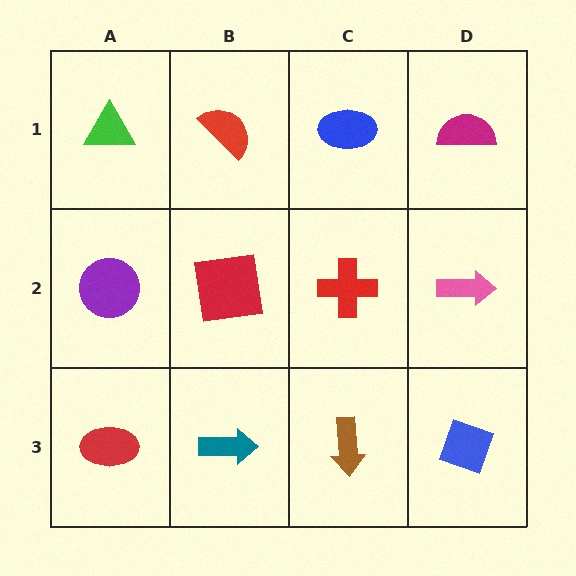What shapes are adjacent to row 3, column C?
A red cross (row 2, column C), a teal arrow (row 3, column B), a blue diamond (row 3, column D).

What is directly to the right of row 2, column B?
A red cross.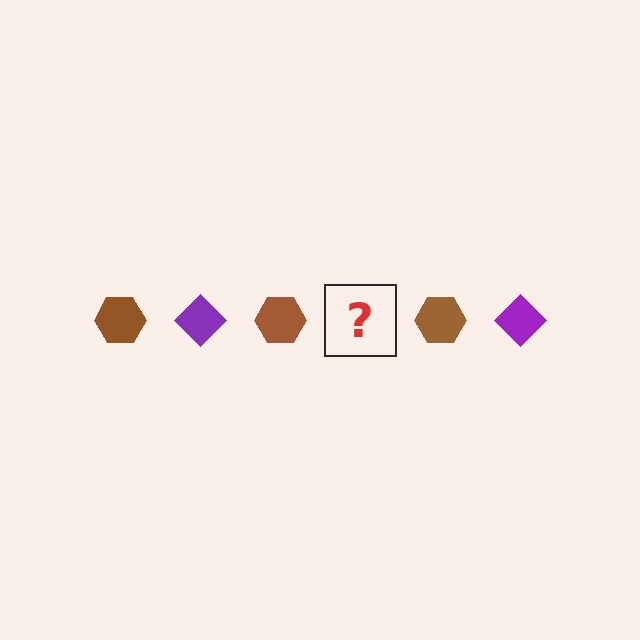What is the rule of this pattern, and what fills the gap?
The rule is that the pattern alternates between brown hexagon and purple diamond. The gap should be filled with a purple diamond.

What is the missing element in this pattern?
The missing element is a purple diamond.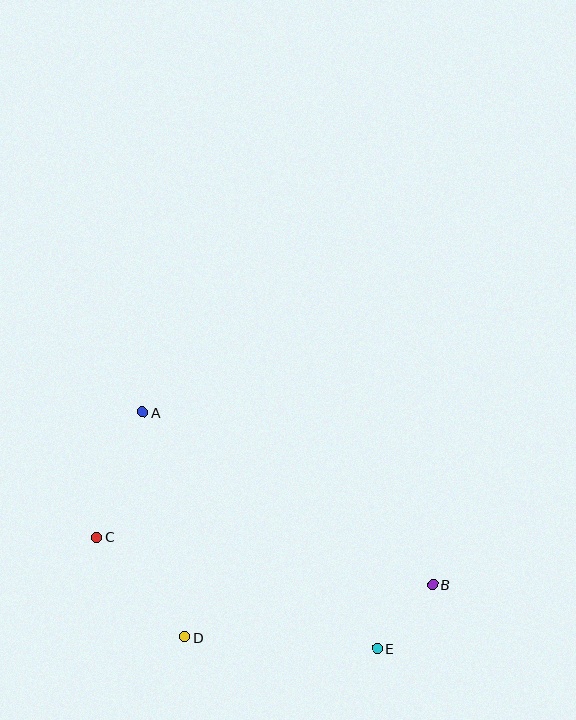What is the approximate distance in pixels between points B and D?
The distance between B and D is approximately 253 pixels.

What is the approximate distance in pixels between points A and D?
The distance between A and D is approximately 229 pixels.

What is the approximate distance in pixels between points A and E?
The distance between A and E is approximately 333 pixels.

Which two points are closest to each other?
Points B and E are closest to each other.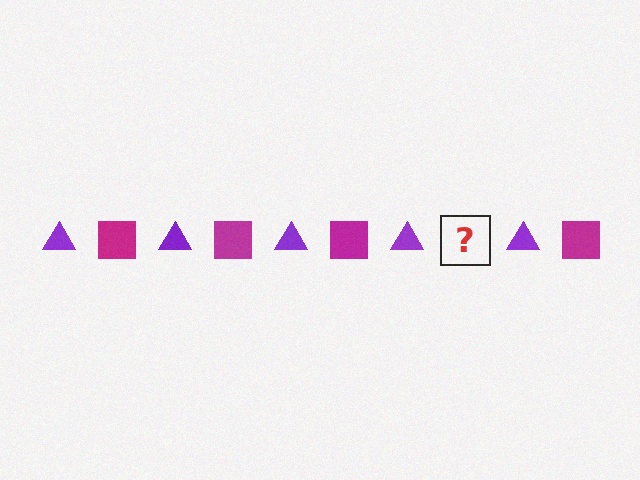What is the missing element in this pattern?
The missing element is a magenta square.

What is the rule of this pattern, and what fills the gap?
The rule is that the pattern alternates between purple triangle and magenta square. The gap should be filled with a magenta square.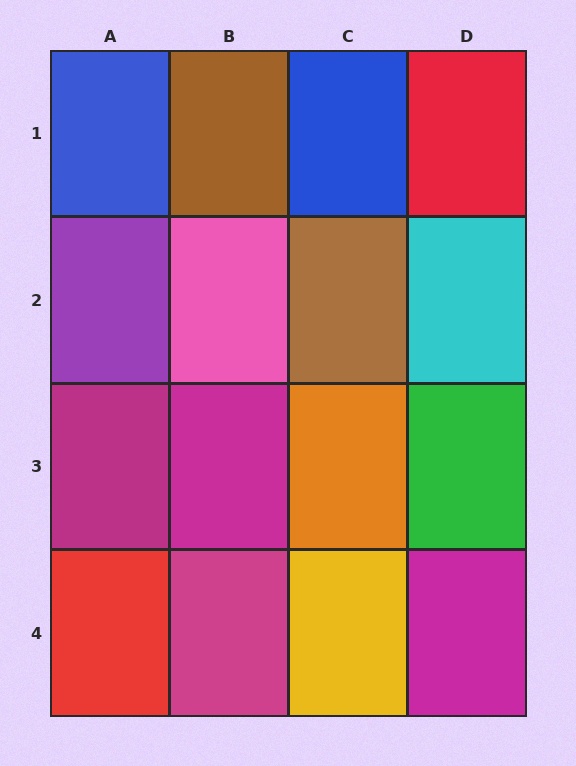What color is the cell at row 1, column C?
Blue.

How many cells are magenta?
4 cells are magenta.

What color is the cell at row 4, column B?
Magenta.